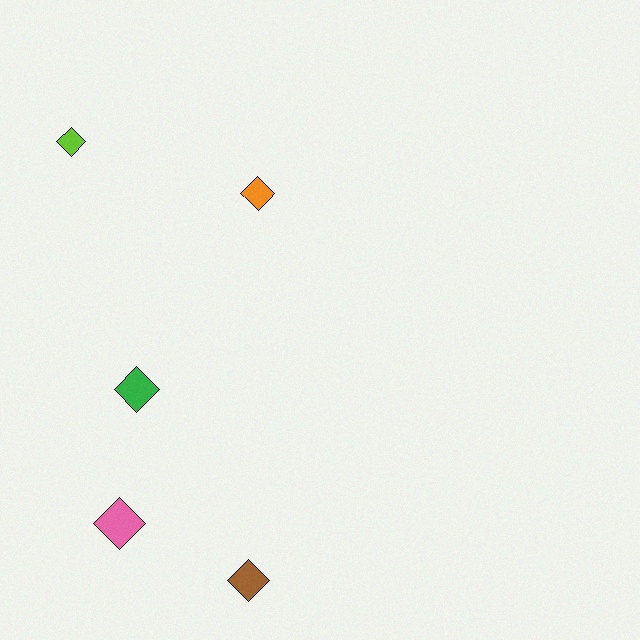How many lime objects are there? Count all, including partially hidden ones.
There is 1 lime object.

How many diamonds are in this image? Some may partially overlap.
There are 5 diamonds.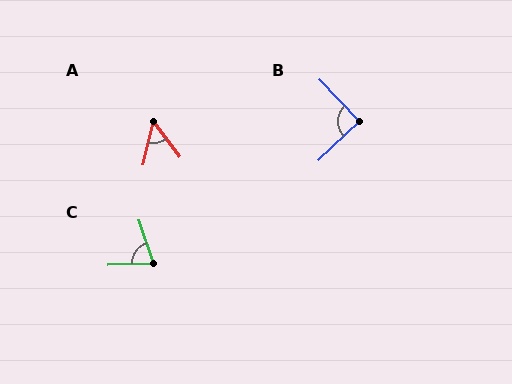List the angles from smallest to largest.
A (50°), C (73°), B (90°).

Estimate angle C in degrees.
Approximately 73 degrees.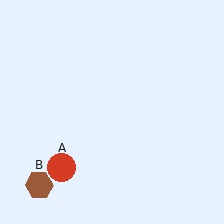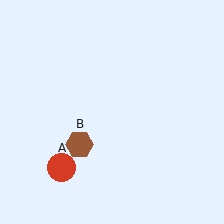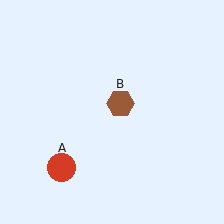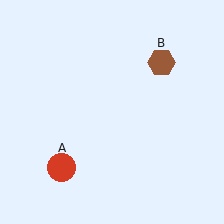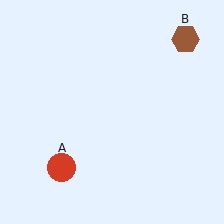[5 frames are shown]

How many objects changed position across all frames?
1 object changed position: brown hexagon (object B).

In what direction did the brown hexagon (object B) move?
The brown hexagon (object B) moved up and to the right.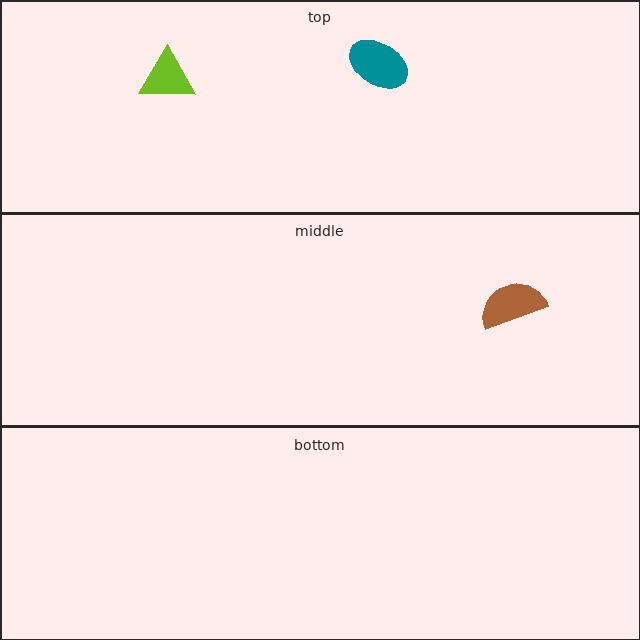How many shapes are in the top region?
2.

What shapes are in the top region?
The lime triangle, the teal ellipse.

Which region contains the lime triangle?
The top region.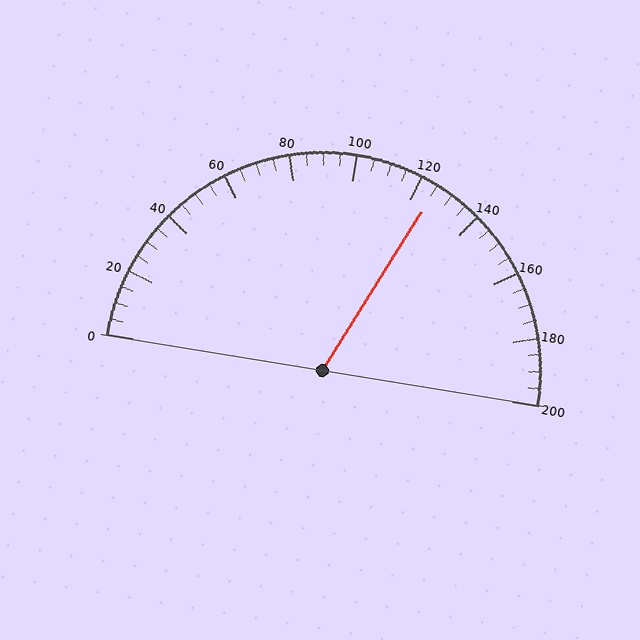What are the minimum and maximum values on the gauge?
The gauge ranges from 0 to 200.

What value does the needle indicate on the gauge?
The needle indicates approximately 125.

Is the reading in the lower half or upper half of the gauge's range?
The reading is in the upper half of the range (0 to 200).